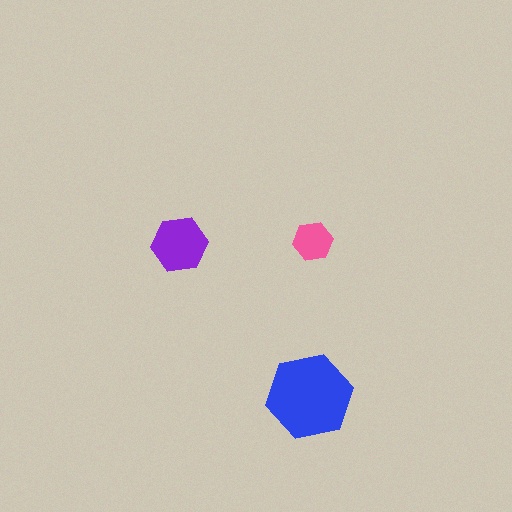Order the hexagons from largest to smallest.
the blue one, the purple one, the pink one.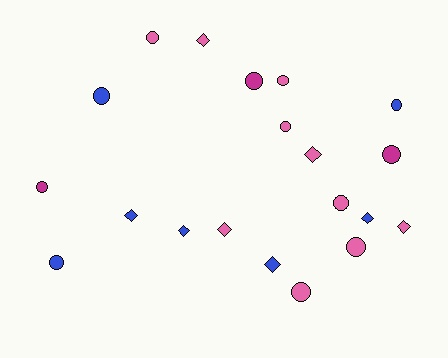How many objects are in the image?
There are 20 objects.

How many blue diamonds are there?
There are 4 blue diamonds.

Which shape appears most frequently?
Circle, with 12 objects.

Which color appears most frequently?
Pink, with 10 objects.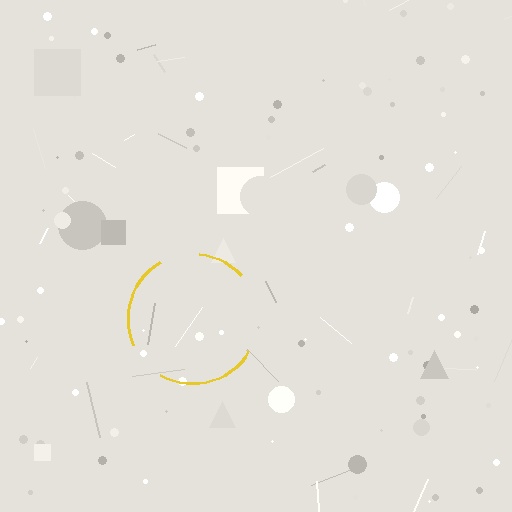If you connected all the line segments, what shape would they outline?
They would outline a circle.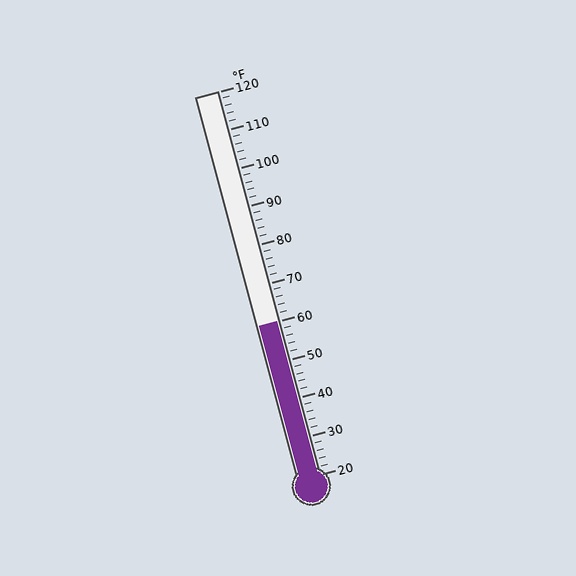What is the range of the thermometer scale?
The thermometer scale ranges from 20°F to 120°F.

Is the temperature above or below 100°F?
The temperature is below 100°F.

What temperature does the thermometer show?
The thermometer shows approximately 60°F.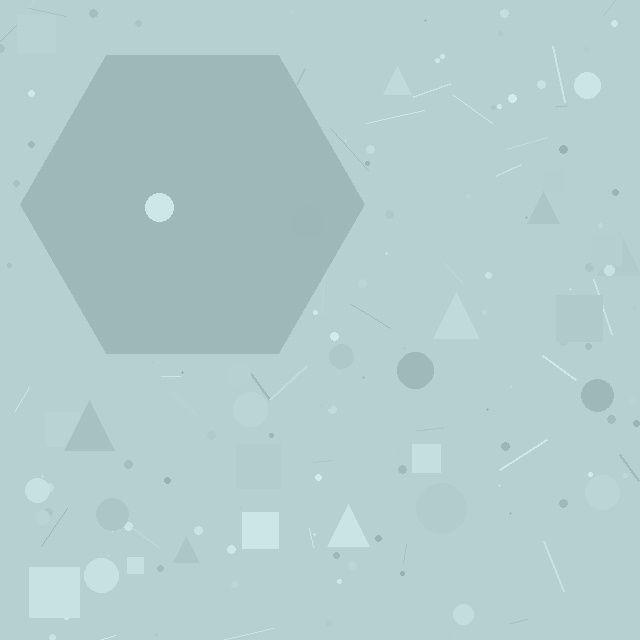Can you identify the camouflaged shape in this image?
The camouflaged shape is a hexagon.